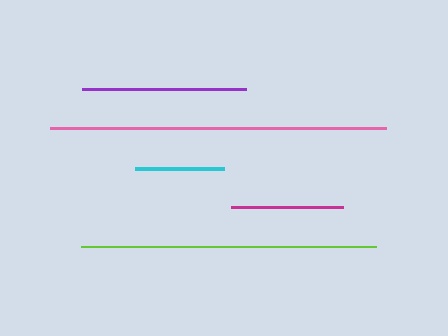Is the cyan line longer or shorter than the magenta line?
The magenta line is longer than the cyan line.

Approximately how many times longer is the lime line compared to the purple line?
The lime line is approximately 1.8 times the length of the purple line.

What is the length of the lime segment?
The lime segment is approximately 295 pixels long.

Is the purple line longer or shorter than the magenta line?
The purple line is longer than the magenta line.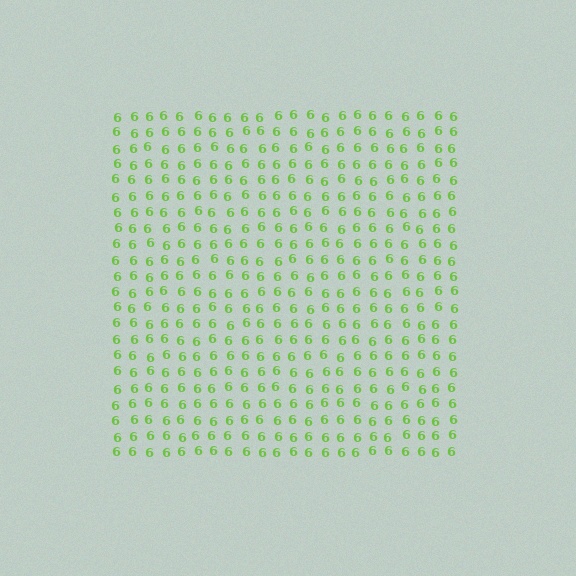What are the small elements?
The small elements are digit 6's.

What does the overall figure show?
The overall figure shows a square.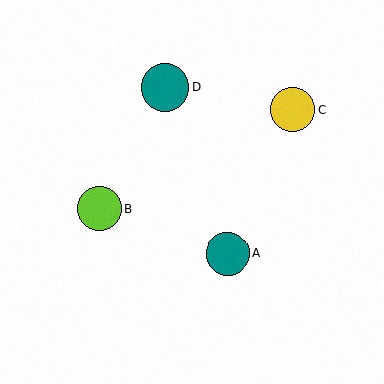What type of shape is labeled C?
Shape C is a yellow circle.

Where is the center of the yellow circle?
The center of the yellow circle is at (293, 110).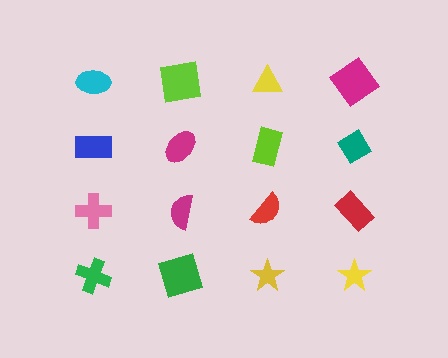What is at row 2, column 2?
A magenta ellipse.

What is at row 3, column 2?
A magenta semicircle.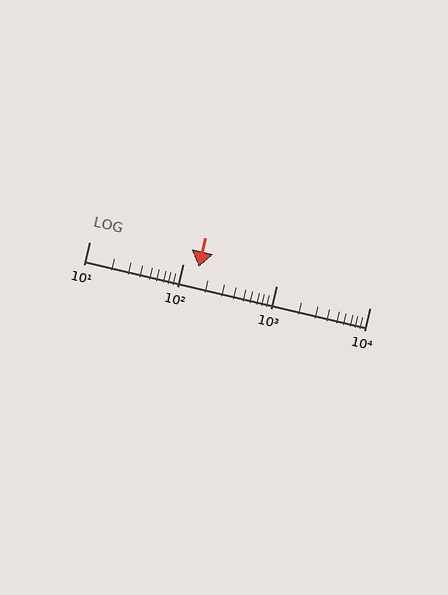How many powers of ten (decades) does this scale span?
The scale spans 3 decades, from 10 to 10000.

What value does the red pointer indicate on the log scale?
The pointer indicates approximately 150.